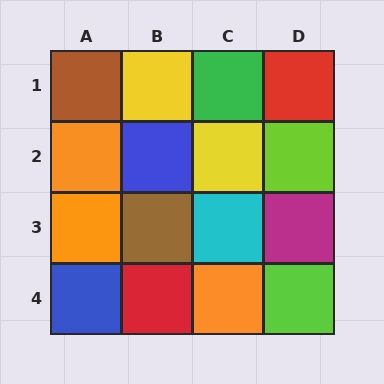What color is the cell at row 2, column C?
Yellow.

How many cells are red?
2 cells are red.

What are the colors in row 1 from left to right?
Brown, yellow, green, red.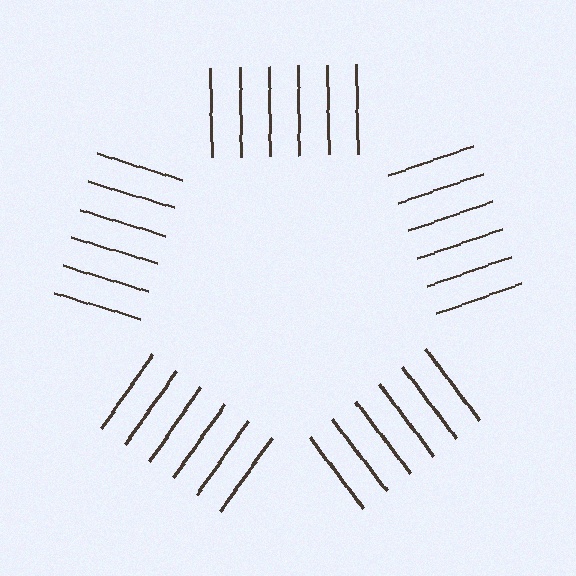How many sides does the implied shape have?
5 sides — the line-ends trace a pentagon.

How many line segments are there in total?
30 — 6 along each of the 5 edges.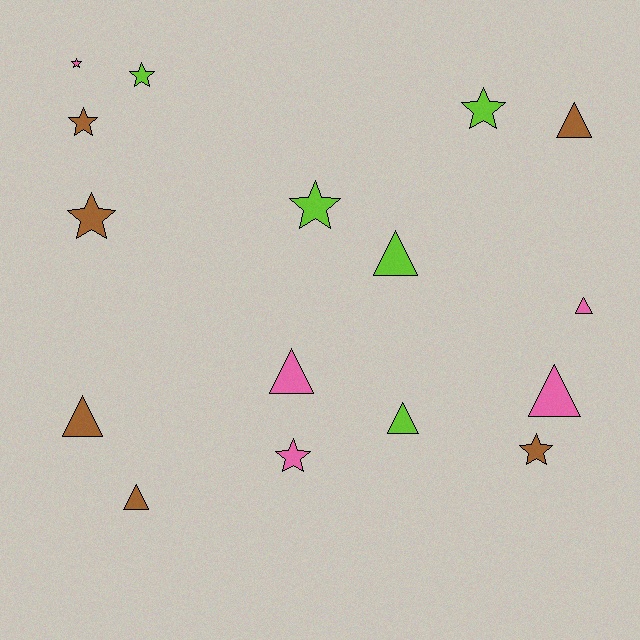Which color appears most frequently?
Brown, with 6 objects.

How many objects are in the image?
There are 16 objects.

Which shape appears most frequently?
Triangle, with 8 objects.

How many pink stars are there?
There are 2 pink stars.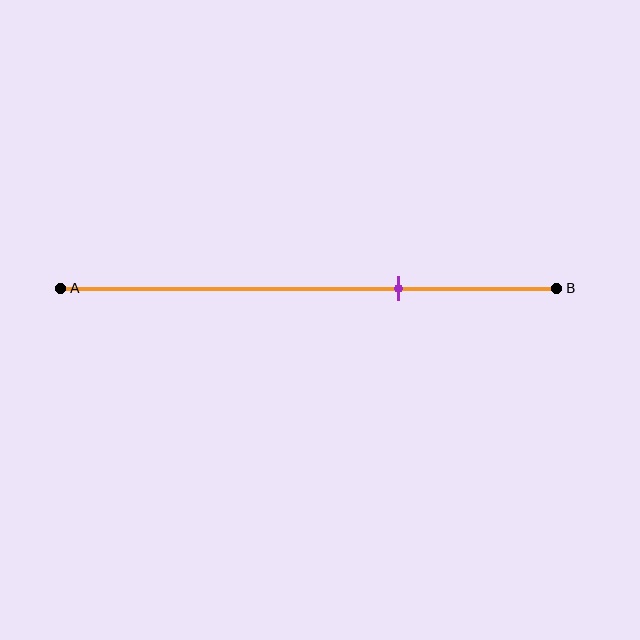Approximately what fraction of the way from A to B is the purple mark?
The purple mark is approximately 70% of the way from A to B.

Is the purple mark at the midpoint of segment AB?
No, the mark is at about 70% from A, not at the 50% midpoint.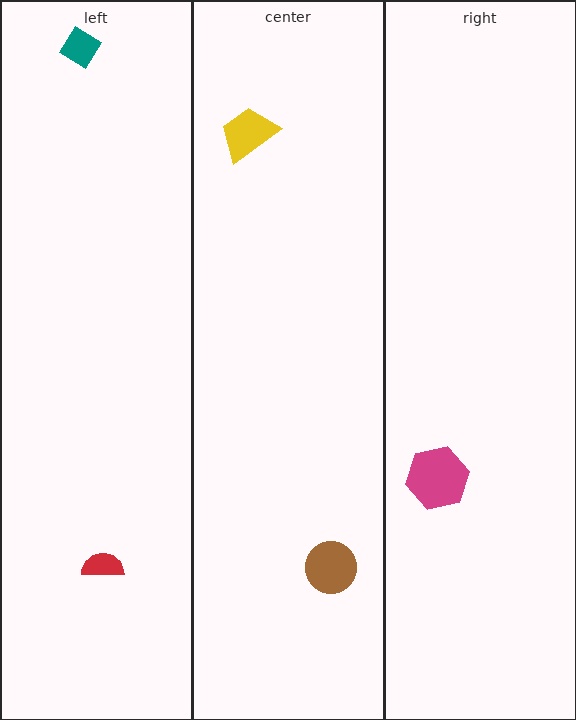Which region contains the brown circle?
The center region.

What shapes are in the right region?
The magenta hexagon.